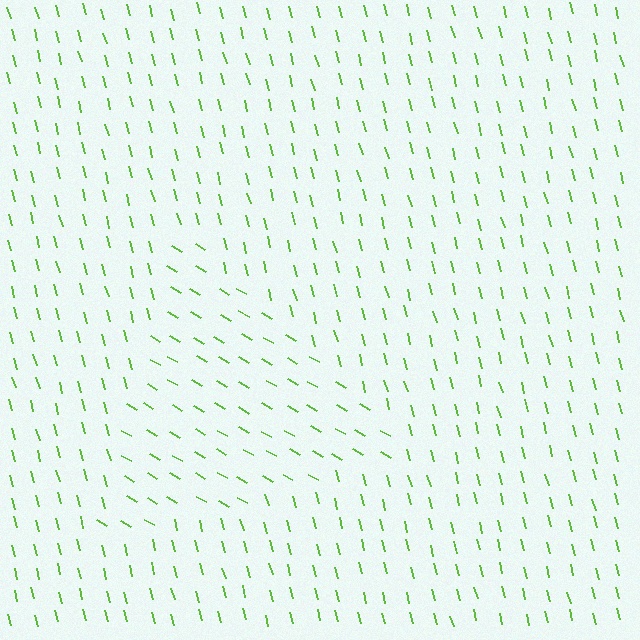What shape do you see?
I see a triangle.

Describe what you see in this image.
The image is filled with small lime line segments. A triangle region in the image has lines oriented differently from the surrounding lines, creating a visible texture boundary.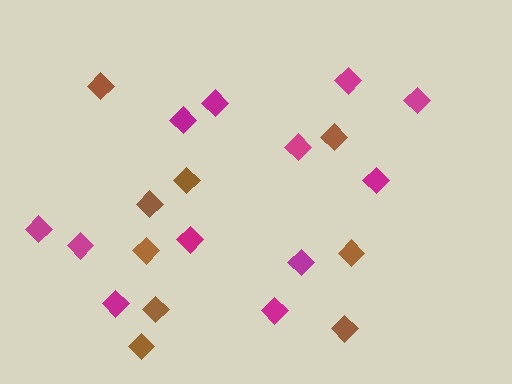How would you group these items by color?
There are 2 groups: one group of brown diamonds (9) and one group of magenta diamonds (12).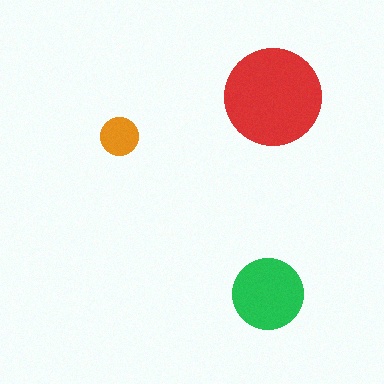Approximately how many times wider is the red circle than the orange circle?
About 2.5 times wider.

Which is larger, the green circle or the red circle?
The red one.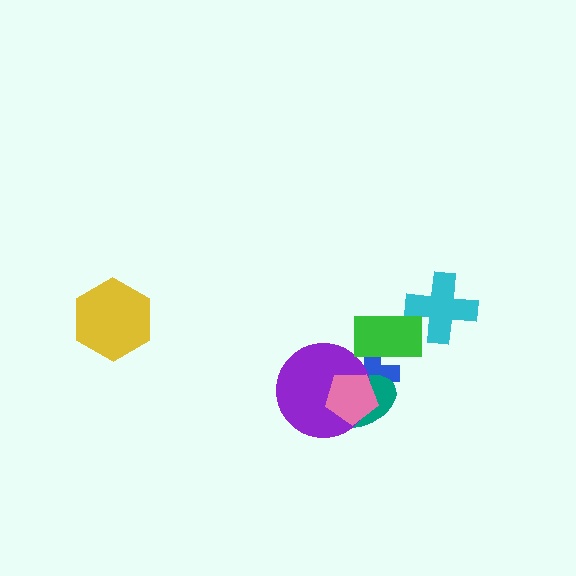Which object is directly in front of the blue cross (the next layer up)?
The teal ellipse is directly in front of the blue cross.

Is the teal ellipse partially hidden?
Yes, it is partially covered by another shape.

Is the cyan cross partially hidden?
Yes, it is partially covered by another shape.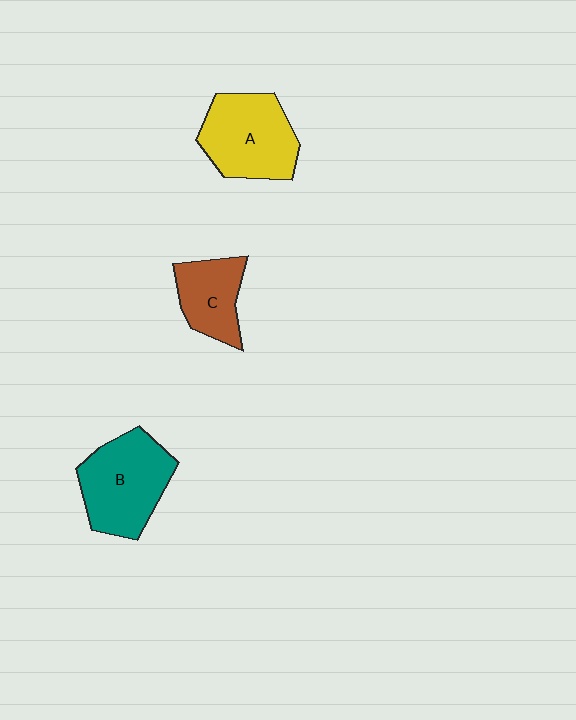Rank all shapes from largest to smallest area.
From largest to smallest: B (teal), A (yellow), C (brown).